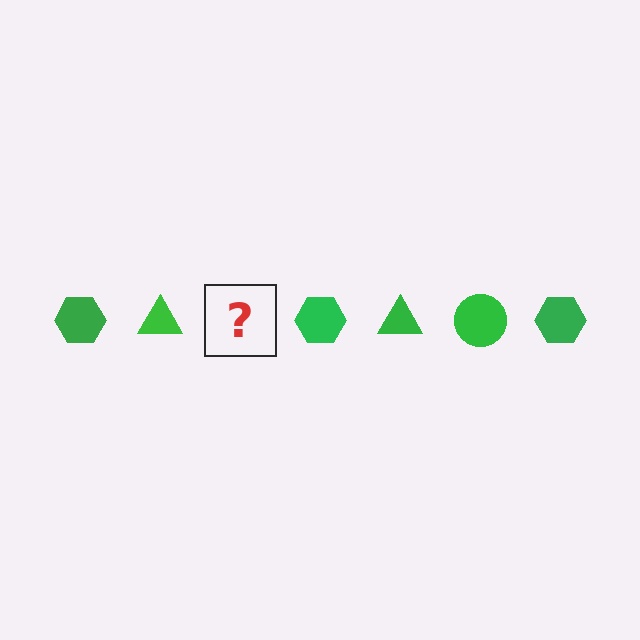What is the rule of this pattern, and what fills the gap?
The rule is that the pattern cycles through hexagon, triangle, circle shapes in green. The gap should be filled with a green circle.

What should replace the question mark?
The question mark should be replaced with a green circle.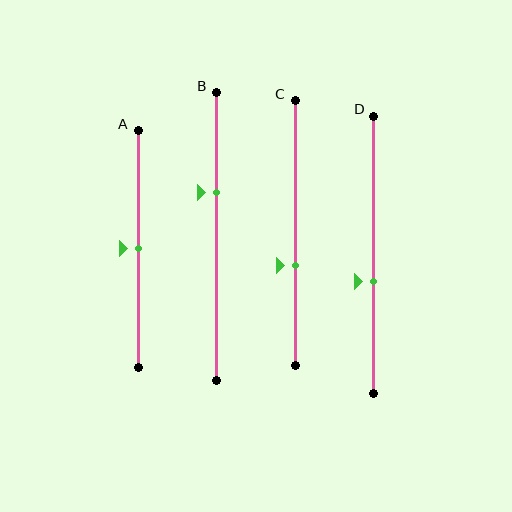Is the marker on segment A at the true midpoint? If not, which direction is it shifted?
Yes, the marker on segment A is at the true midpoint.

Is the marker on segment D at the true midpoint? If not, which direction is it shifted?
No, the marker on segment D is shifted downward by about 10% of the segment length.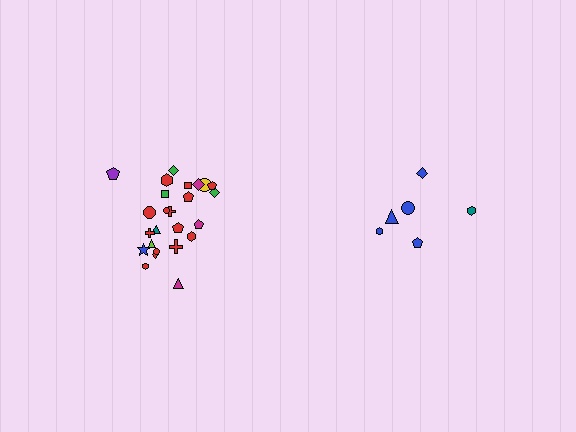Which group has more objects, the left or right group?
The left group.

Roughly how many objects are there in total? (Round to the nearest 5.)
Roughly 30 objects in total.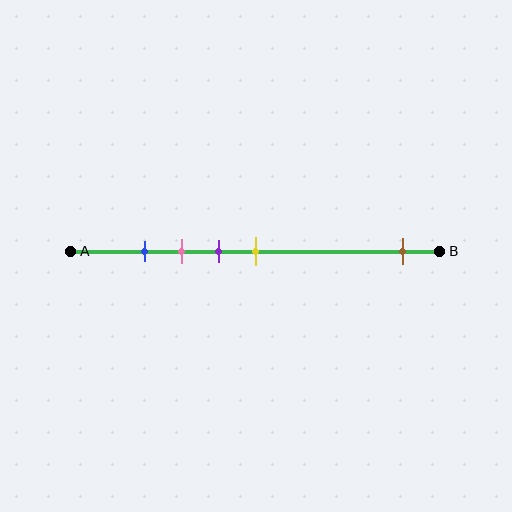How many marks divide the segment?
There are 5 marks dividing the segment.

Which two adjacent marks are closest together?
The blue and pink marks are the closest adjacent pair.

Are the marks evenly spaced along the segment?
No, the marks are not evenly spaced.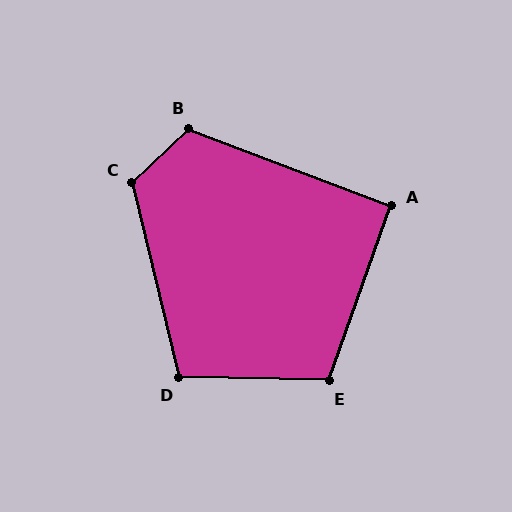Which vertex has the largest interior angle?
C, at approximately 120 degrees.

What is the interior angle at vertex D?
Approximately 104 degrees (obtuse).